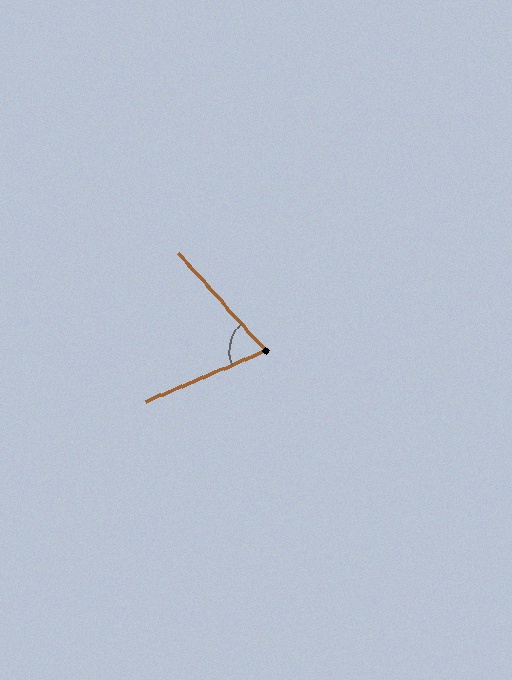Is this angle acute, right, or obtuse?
It is acute.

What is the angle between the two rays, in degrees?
Approximately 71 degrees.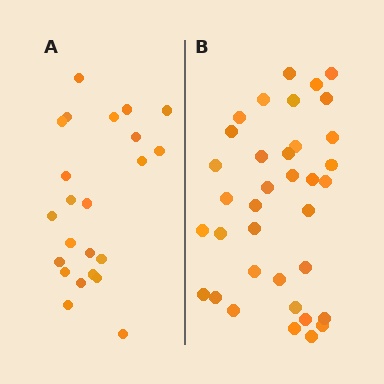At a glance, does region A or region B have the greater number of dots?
Region B (the right region) has more dots.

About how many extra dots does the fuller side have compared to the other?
Region B has approximately 15 more dots than region A.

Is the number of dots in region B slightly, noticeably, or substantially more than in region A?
Region B has substantially more. The ratio is roughly 1.6 to 1.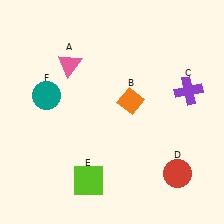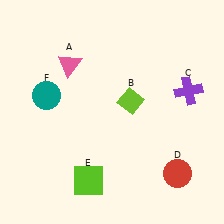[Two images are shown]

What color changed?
The diamond (B) changed from orange in Image 1 to lime in Image 2.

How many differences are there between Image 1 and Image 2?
There is 1 difference between the two images.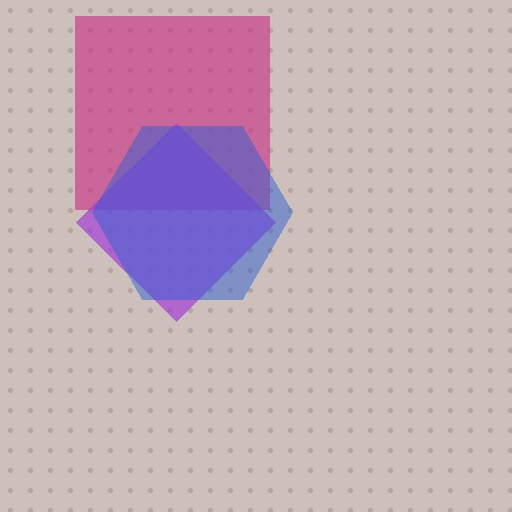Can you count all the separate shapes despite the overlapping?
Yes, there are 3 separate shapes.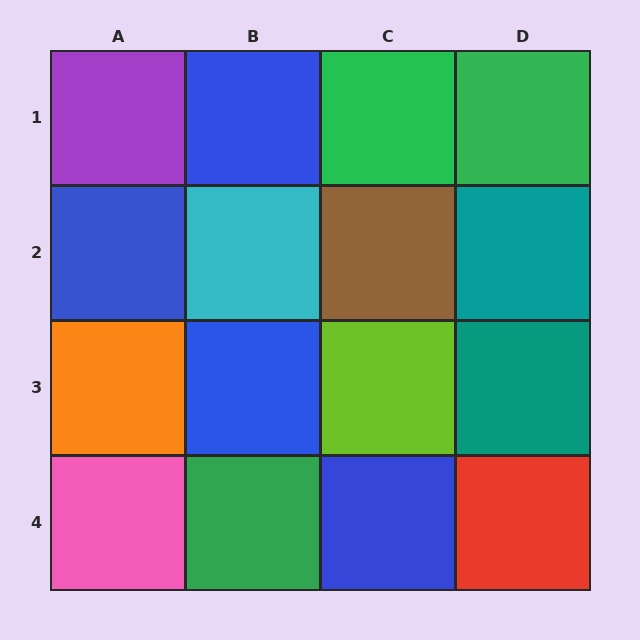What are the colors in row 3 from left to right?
Orange, blue, lime, teal.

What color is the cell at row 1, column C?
Green.